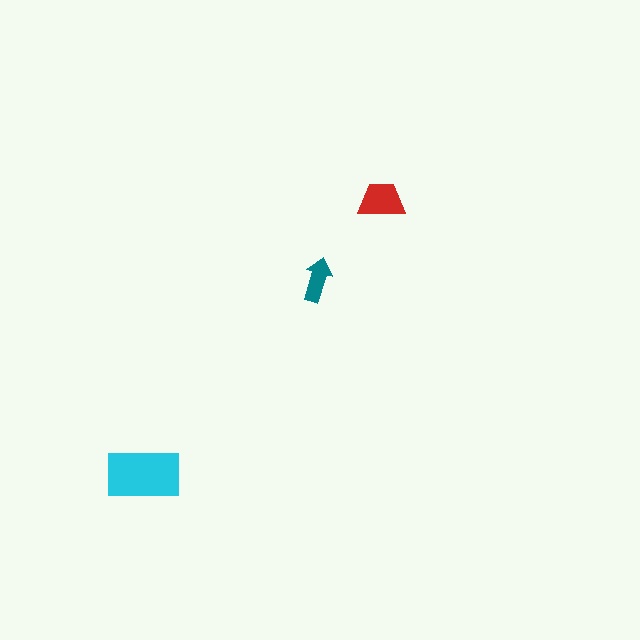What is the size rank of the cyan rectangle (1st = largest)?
1st.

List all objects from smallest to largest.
The teal arrow, the red trapezoid, the cyan rectangle.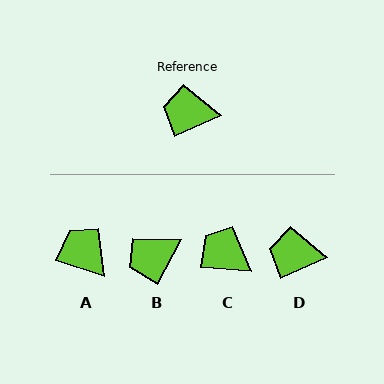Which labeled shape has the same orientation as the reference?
D.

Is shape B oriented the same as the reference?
No, it is off by about 38 degrees.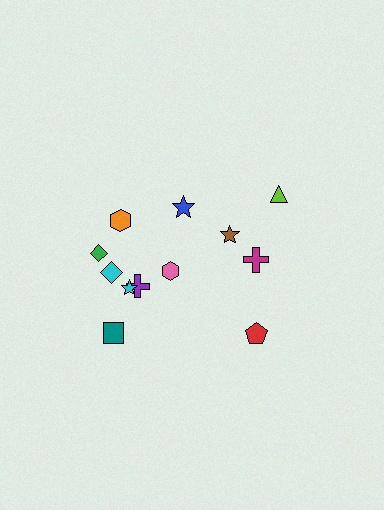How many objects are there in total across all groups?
There are 12 objects.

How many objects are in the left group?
There are 8 objects.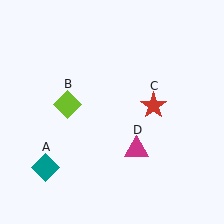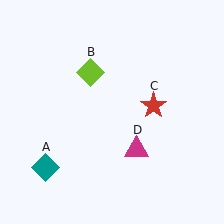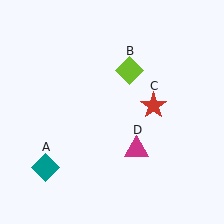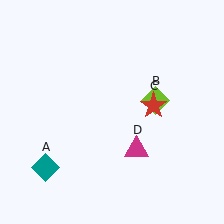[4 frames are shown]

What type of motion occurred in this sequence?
The lime diamond (object B) rotated clockwise around the center of the scene.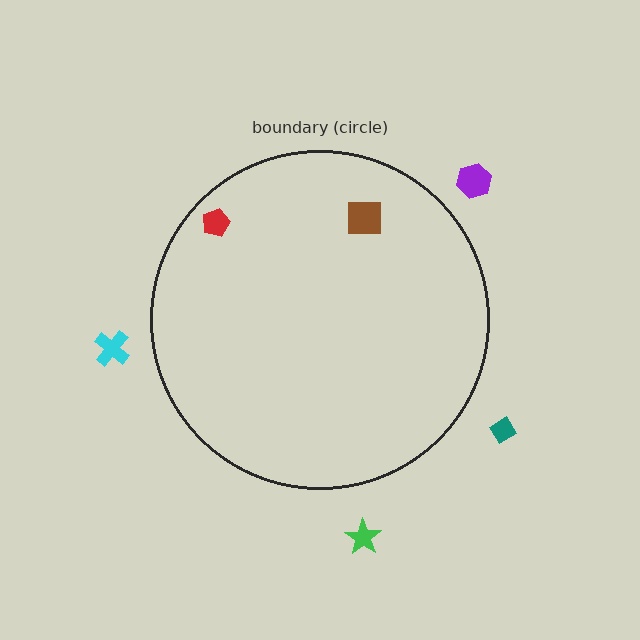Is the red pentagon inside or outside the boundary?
Inside.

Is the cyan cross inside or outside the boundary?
Outside.